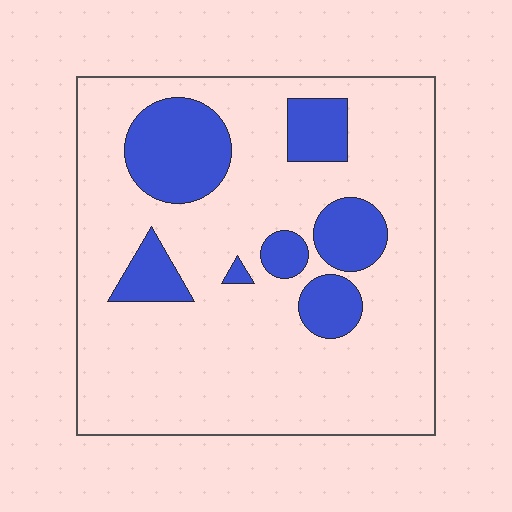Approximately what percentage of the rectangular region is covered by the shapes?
Approximately 20%.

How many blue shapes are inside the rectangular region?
7.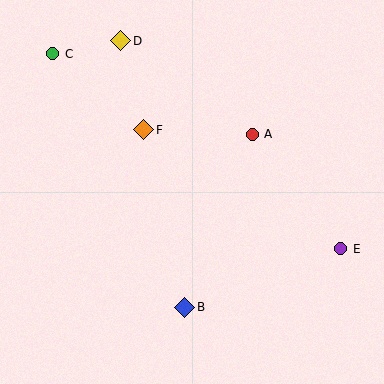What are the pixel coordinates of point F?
Point F is at (144, 130).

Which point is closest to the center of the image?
Point F at (144, 130) is closest to the center.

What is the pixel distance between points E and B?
The distance between E and B is 167 pixels.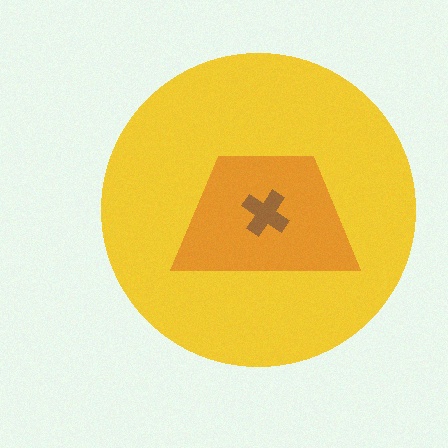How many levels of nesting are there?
3.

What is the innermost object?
The brown cross.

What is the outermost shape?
The yellow circle.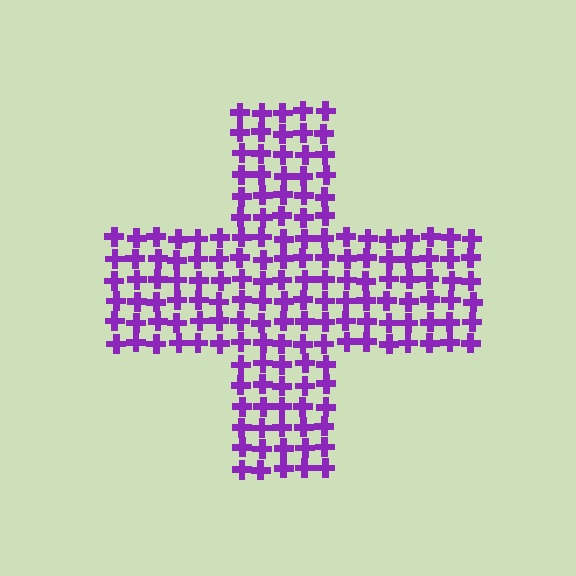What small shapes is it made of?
It is made of small crosses.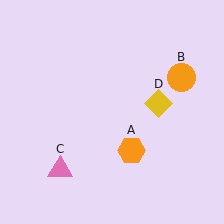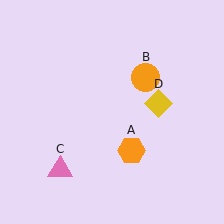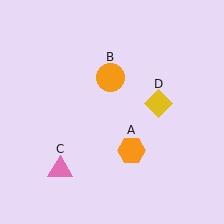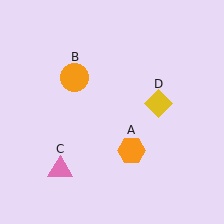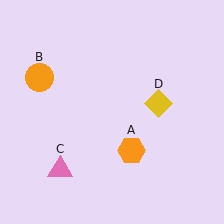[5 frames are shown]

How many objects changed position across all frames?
1 object changed position: orange circle (object B).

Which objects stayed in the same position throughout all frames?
Orange hexagon (object A) and pink triangle (object C) and yellow diamond (object D) remained stationary.